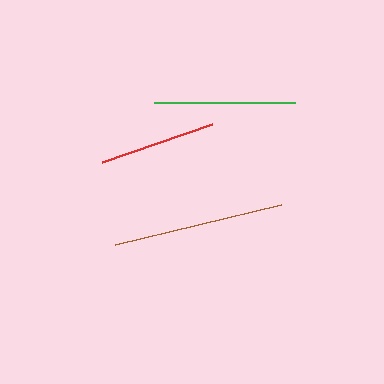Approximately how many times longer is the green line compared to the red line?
The green line is approximately 1.2 times the length of the red line.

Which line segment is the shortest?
The red line is the shortest at approximately 116 pixels.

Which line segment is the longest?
The brown line is the longest at approximately 170 pixels.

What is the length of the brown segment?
The brown segment is approximately 170 pixels long.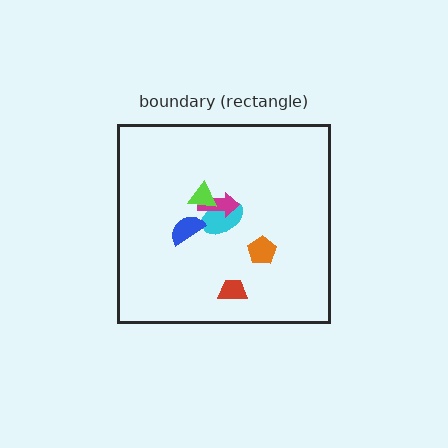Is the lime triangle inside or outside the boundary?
Inside.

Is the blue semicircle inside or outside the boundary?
Inside.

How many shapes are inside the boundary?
6 inside, 0 outside.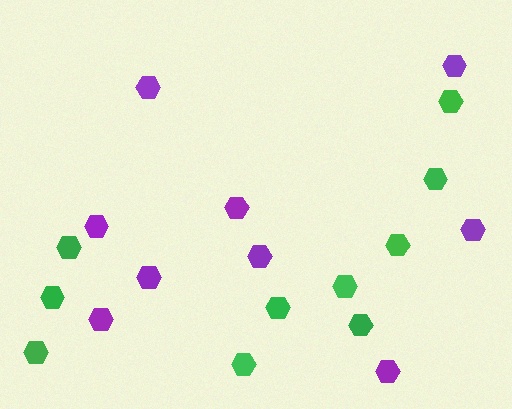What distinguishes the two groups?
There are 2 groups: one group of purple hexagons (9) and one group of green hexagons (10).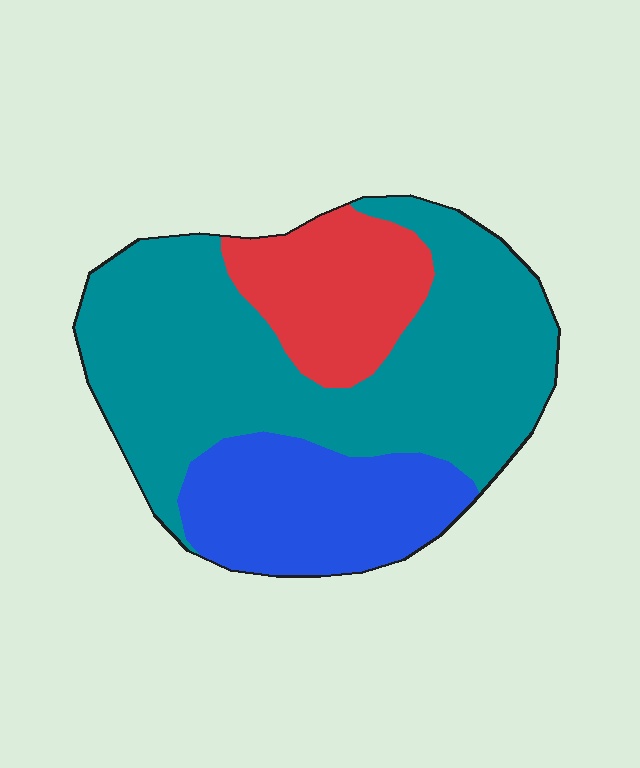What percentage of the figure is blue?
Blue covers around 25% of the figure.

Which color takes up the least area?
Red, at roughly 20%.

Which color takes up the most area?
Teal, at roughly 60%.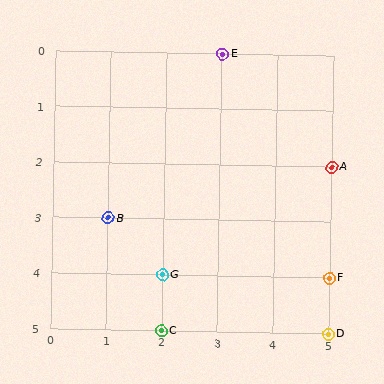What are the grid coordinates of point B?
Point B is at grid coordinates (1, 3).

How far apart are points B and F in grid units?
Points B and F are 4 columns and 1 row apart (about 4.1 grid units diagonally).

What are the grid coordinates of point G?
Point G is at grid coordinates (2, 4).